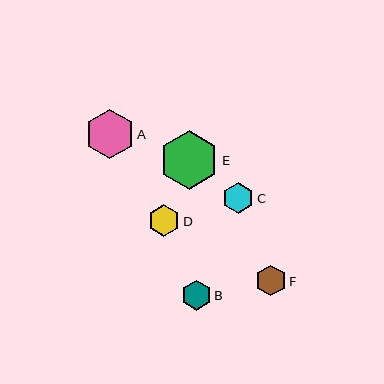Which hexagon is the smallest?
Hexagon B is the smallest with a size of approximately 30 pixels.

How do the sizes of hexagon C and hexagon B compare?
Hexagon C and hexagon B are approximately the same size.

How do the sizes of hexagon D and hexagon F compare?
Hexagon D and hexagon F are approximately the same size.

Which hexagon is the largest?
Hexagon E is the largest with a size of approximately 59 pixels.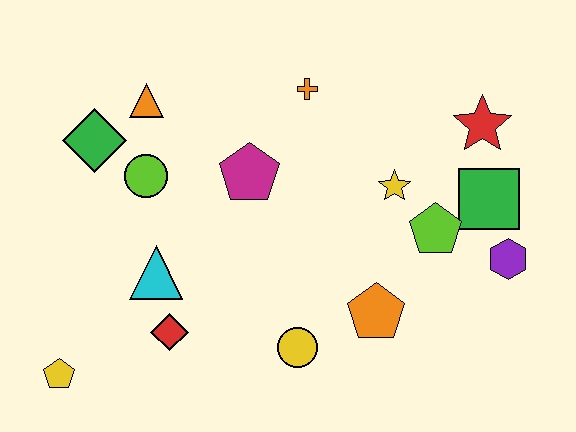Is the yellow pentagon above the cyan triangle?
No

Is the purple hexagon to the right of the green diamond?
Yes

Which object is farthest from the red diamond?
The red star is farthest from the red diamond.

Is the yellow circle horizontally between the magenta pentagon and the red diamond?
No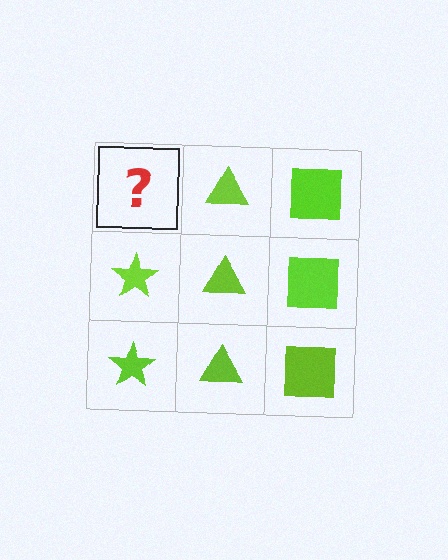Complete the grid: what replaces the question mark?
The question mark should be replaced with a lime star.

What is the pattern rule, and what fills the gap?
The rule is that each column has a consistent shape. The gap should be filled with a lime star.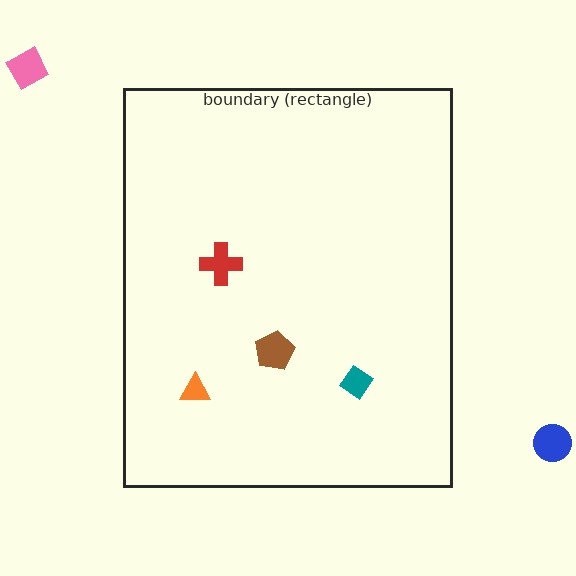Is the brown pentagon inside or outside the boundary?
Inside.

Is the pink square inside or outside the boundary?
Outside.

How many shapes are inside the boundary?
4 inside, 2 outside.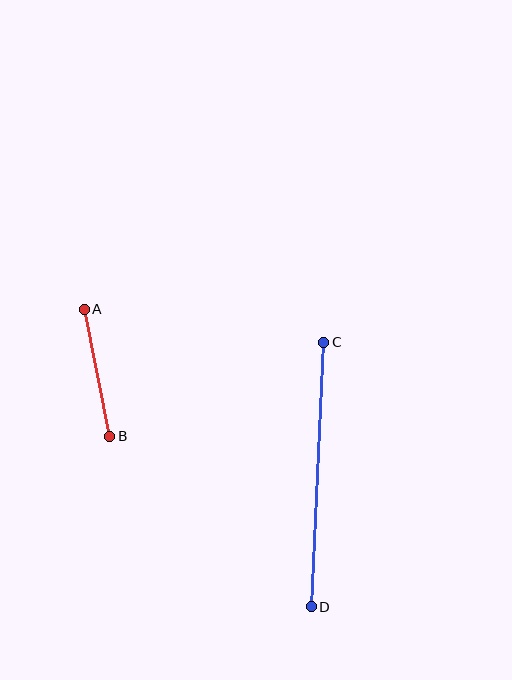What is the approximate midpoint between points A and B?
The midpoint is at approximately (97, 373) pixels.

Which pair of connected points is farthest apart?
Points C and D are farthest apart.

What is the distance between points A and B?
The distance is approximately 130 pixels.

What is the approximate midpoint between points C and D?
The midpoint is at approximately (318, 475) pixels.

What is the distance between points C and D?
The distance is approximately 265 pixels.